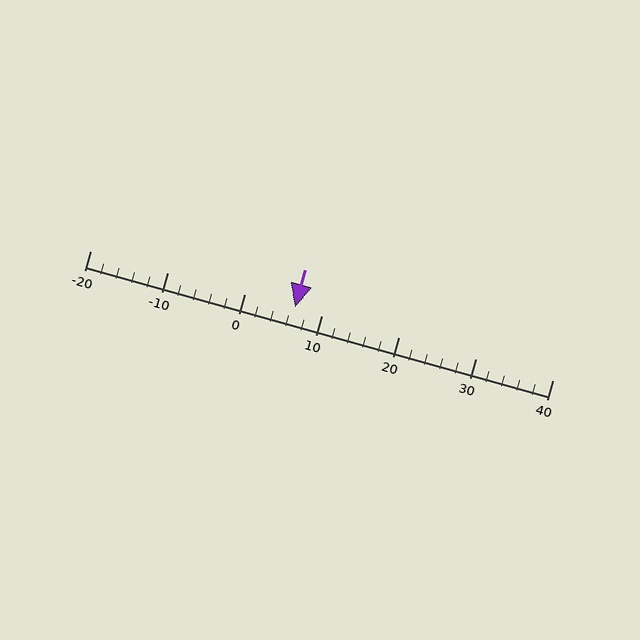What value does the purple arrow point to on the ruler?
The purple arrow points to approximately 7.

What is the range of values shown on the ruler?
The ruler shows values from -20 to 40.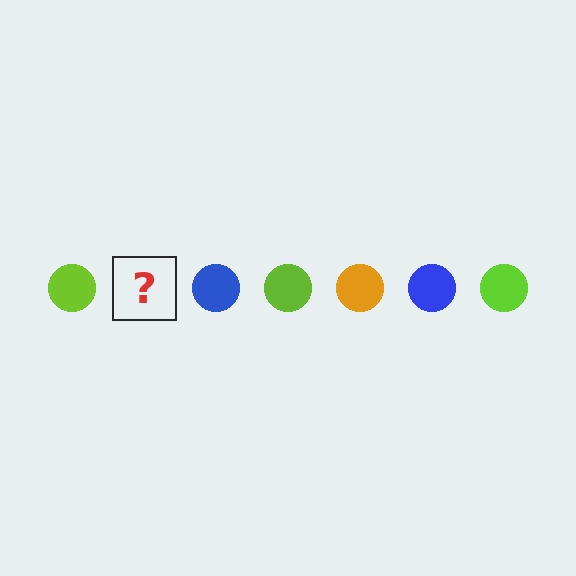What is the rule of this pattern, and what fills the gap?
The rule is that the pattern cycles through lime, orange, blue circles. The gap should be filled with an orange circle.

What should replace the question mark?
The question mark should be replaced with an orange circle.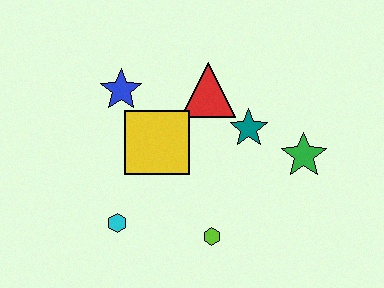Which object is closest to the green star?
The teal star is closest to the green star.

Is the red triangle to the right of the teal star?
No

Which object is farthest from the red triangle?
The cyan hexagon is farthest from the red triangle.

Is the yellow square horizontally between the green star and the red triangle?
No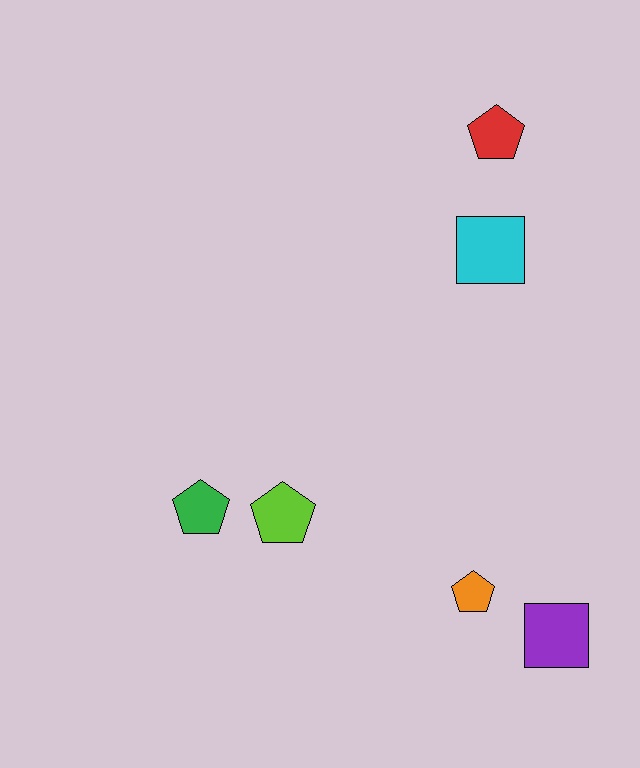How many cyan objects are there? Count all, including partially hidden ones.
There is 1 cyan object.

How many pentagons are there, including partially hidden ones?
There are 4 pentagons.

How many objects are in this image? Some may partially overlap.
There are 6 objects.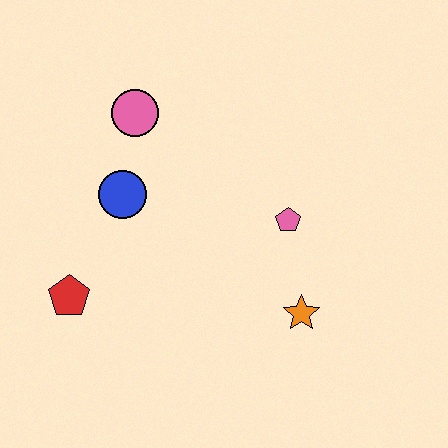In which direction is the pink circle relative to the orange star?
The pink circle is above the orange star.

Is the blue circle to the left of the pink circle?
Yes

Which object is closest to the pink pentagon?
The orange star is closest to the pink pentagon.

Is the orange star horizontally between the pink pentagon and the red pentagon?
No